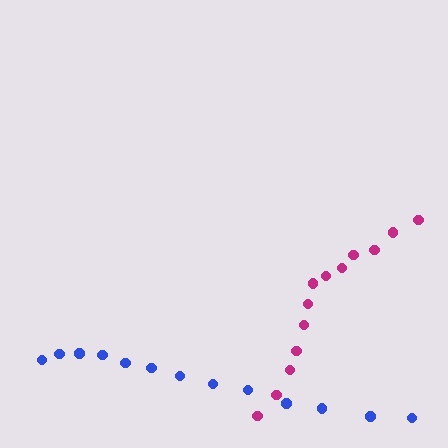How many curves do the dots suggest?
There are 2 distinct paths.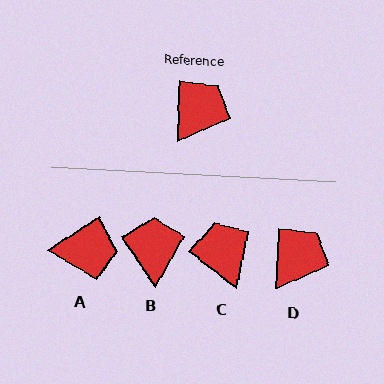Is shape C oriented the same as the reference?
No, it is off by about 54 degrees.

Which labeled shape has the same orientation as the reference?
D.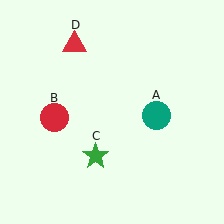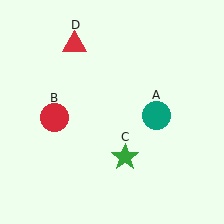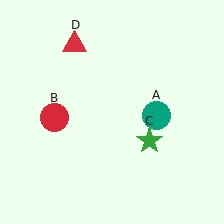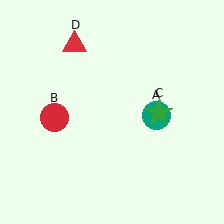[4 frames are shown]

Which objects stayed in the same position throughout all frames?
Teal circle (object A) and red circle (object B) and red triangle (object D) remained stationary.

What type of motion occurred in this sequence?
The green star (object C) rotated counterclockwise around the center of the scene.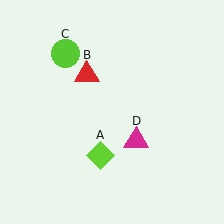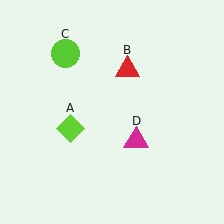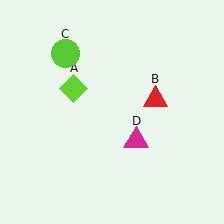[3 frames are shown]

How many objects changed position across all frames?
2 objects changed position: lime diamond (object A), red triangle (object B).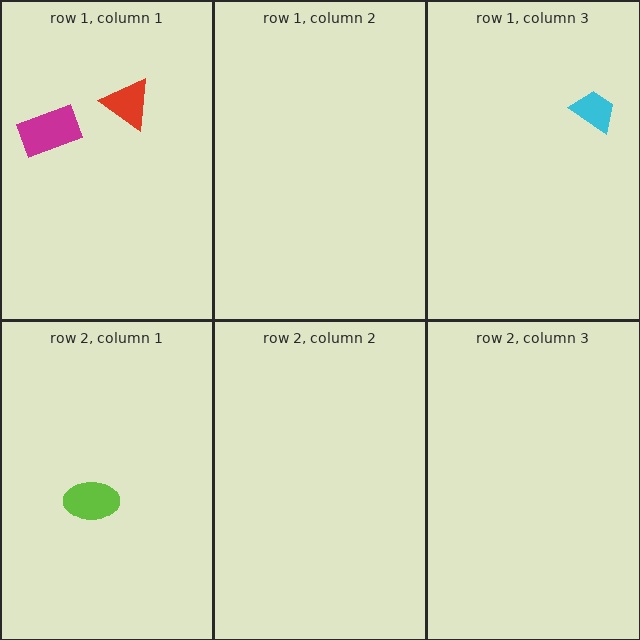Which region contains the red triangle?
The row 1, column 1 region.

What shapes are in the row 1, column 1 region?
The magenta rectangle, the red triangle.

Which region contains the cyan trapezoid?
The row 1, column 3 region.